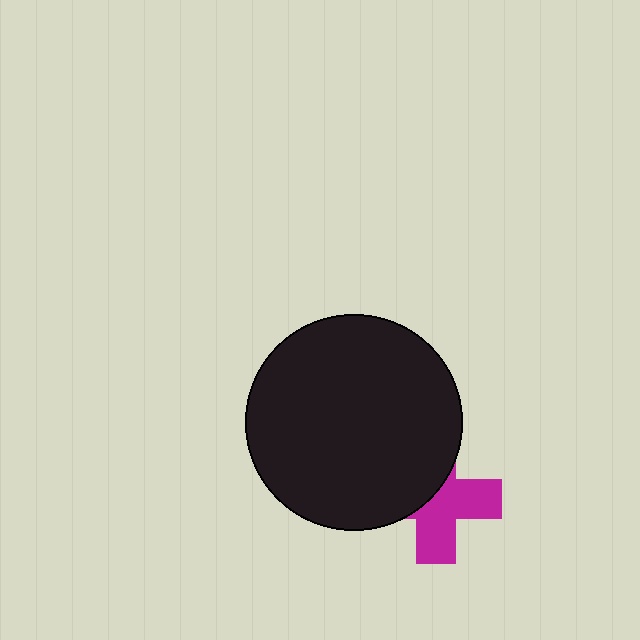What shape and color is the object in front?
The object in front is a black circle.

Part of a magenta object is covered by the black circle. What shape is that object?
It is a cross.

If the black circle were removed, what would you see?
You would see the complete magenta cross.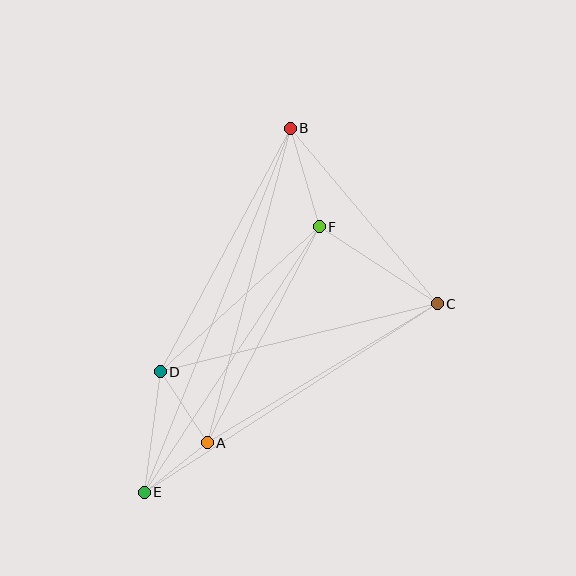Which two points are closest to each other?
Points A and E are closest to each other.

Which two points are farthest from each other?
Points B and E are farthest from each other.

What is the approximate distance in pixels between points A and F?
The distance between A and F is approximately 243 pixels.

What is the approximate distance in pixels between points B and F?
The distance between B and F is approximately 103 pixels.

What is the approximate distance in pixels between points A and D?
The distance between A and D is approximately 85 pixels.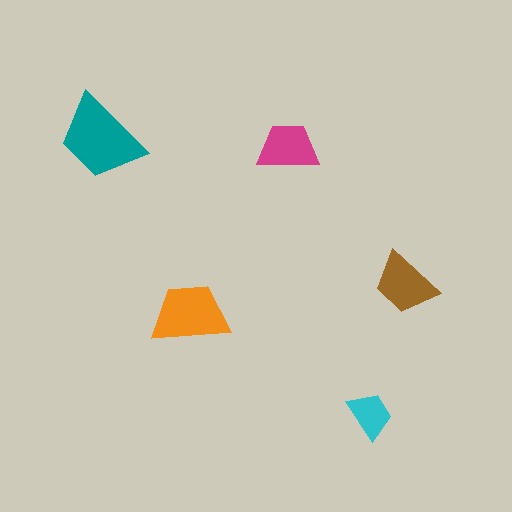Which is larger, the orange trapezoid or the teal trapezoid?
The teal one.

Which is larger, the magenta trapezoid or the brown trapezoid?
The brown one.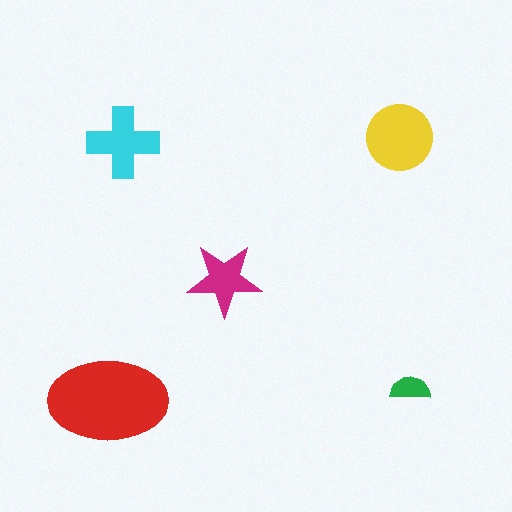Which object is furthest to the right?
The green semicircle is rightmost.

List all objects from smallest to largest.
The green semicircle, the magenta star, the cyan cross, the yellow circle, the red ellipse.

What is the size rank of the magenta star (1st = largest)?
4th.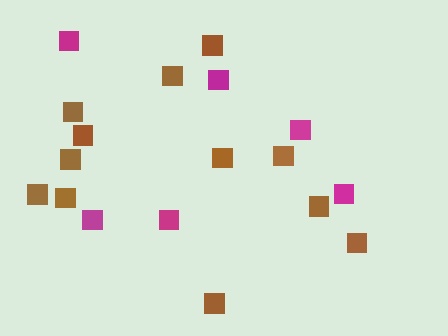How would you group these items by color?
There are 2 groups: one group of brown squares (12) and one group of magenta squares (6).